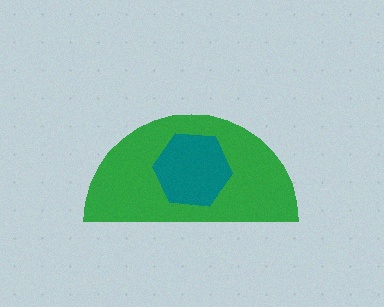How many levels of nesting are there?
2.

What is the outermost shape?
The green semicircle.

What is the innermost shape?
The teal hexagon.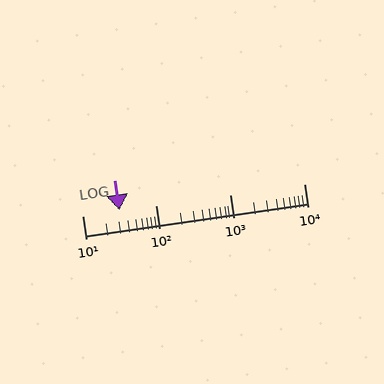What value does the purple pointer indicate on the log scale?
The pointer indicates approximately 32.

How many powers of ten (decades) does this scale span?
The scale spans 3 decades, from 10 to 10000.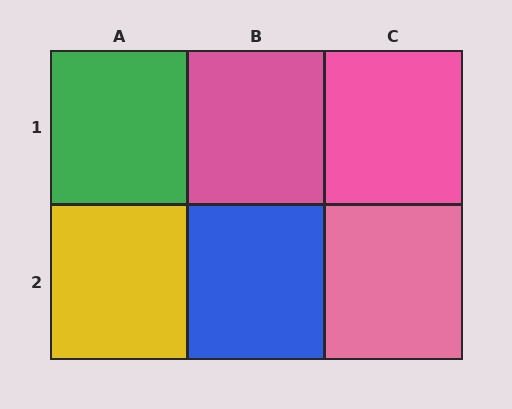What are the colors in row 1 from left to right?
Green, pink, pink.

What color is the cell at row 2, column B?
Blue.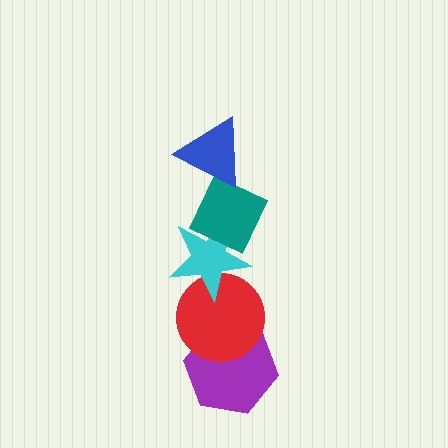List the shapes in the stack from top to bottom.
From top to bottom: the blue triangle, the teal diamond, the cyan star, the red circle, the purple hexagon.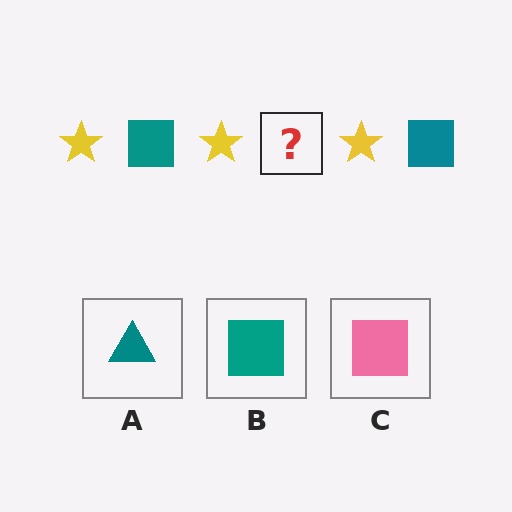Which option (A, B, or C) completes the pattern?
B.